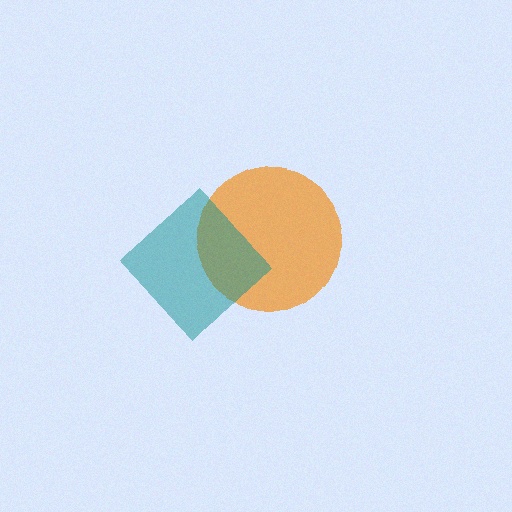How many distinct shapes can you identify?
There are 2 distinct shapes: an orange circle, a teal diamond.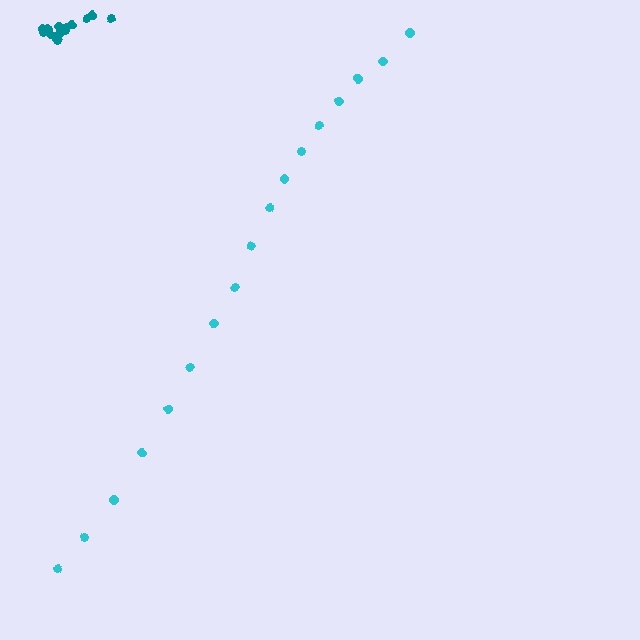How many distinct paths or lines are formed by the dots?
There are 2 distinct paths.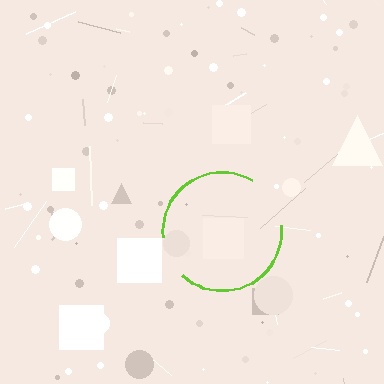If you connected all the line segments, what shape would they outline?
They would outline a circle.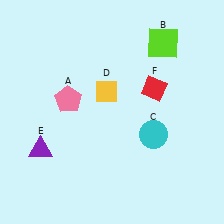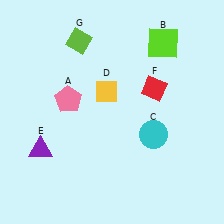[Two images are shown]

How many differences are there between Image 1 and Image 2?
There is 1 difference between the two images.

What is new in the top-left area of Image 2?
A lime diamond (G) was added in the top-left area of Image 2.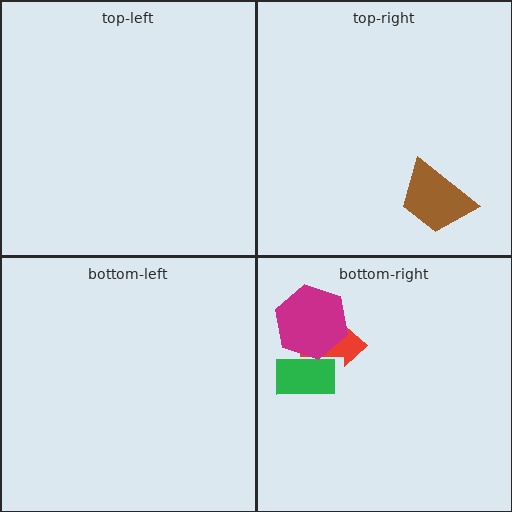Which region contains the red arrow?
The bottom-right region.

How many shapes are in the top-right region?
1.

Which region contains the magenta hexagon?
The bottom-right region.